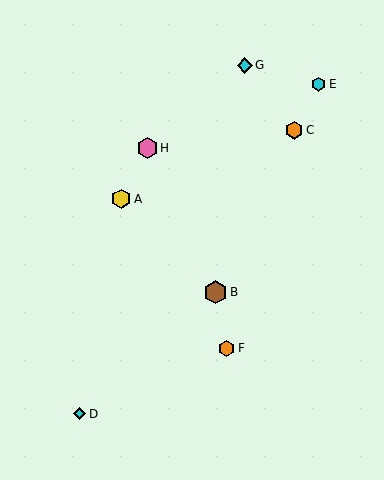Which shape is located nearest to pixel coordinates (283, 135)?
The orange hexagon (labeled C) at (294, 130) is nearest to that location.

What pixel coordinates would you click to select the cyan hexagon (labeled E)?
Click at (319, 84) to select the cyan hexagon E.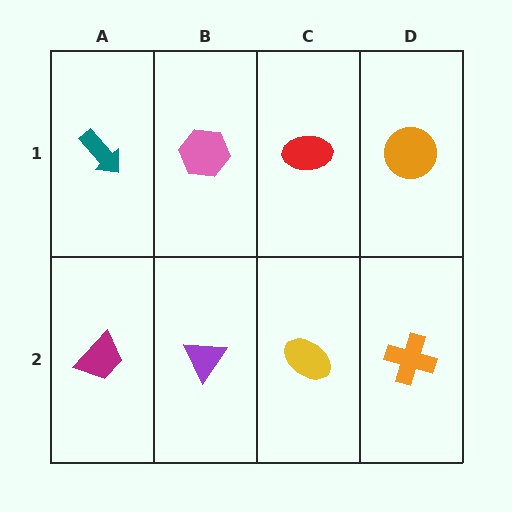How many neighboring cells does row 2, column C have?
3.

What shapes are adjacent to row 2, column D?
An orange circle (row 1, column D), a yellow ellipse (row 2, column C).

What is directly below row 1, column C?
A yellow ellipse.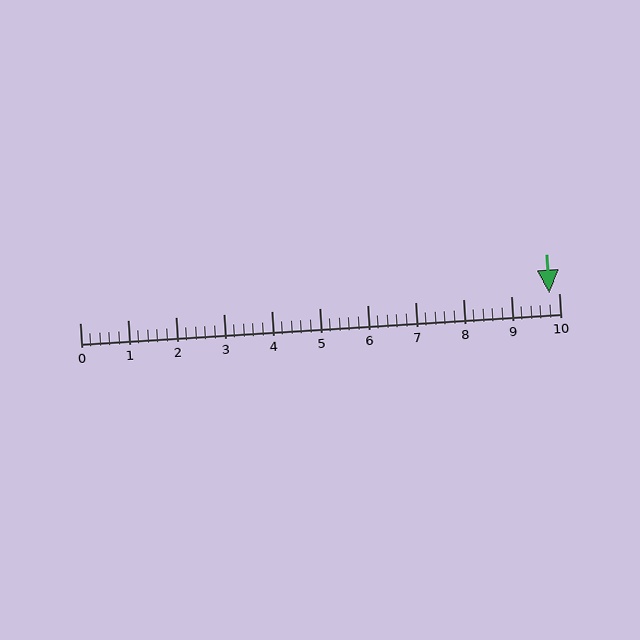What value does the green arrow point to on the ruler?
The green arrow points to approximately 9.8.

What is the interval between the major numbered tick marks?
The major tick marks are spaced 1 units apart.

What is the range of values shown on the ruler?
The ruler shows values from 0 to 10.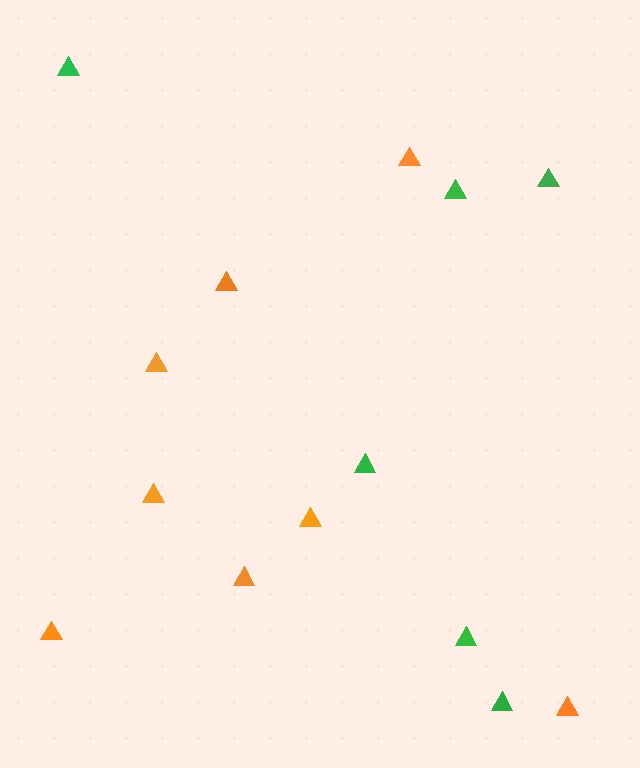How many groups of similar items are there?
There are 2 groups: one group of orange triangles (8) and one group of green triangles (6).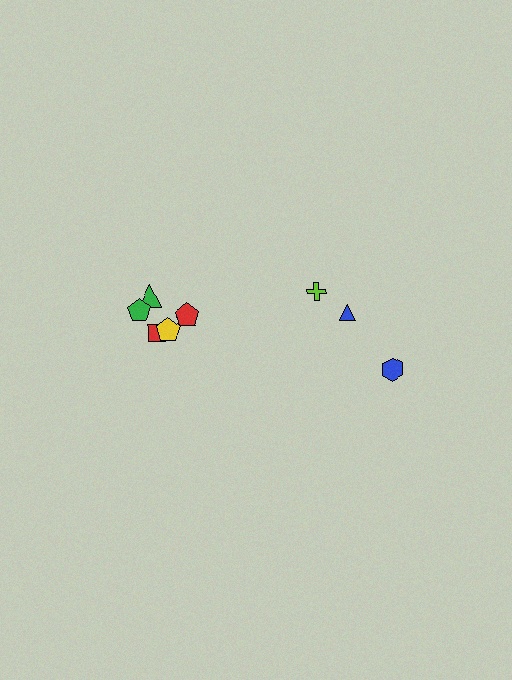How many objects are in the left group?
There are 5 objects.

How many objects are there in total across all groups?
There are 8 objects.